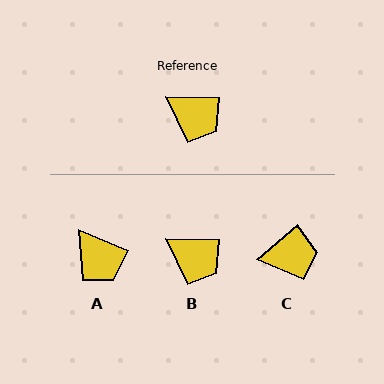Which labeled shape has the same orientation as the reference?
B.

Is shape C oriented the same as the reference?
No, it is off by about 41 degrees.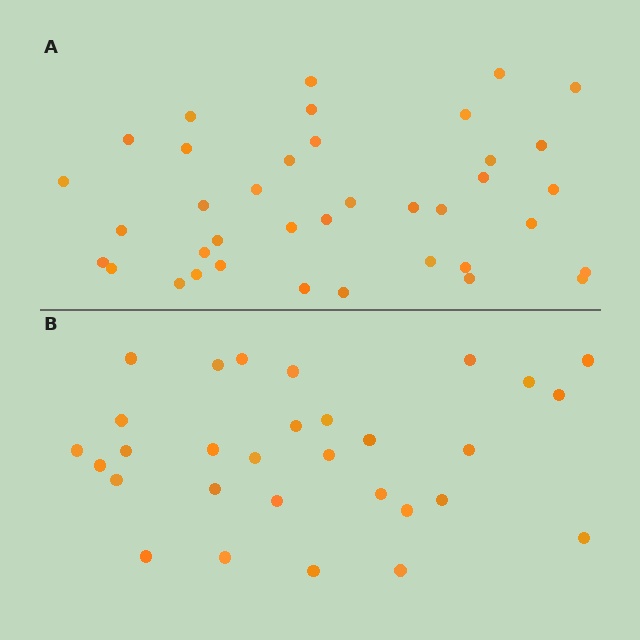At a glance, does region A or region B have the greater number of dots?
Region A (the top region) has more dots.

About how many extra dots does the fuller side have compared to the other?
Region A has roughly 8 or so more dots than region B.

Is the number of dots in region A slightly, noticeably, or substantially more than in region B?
Region A has noticeably more, but not dramatically so. The ratio is roughly 1.3 to 1.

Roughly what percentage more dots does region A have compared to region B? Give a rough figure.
About 25% more.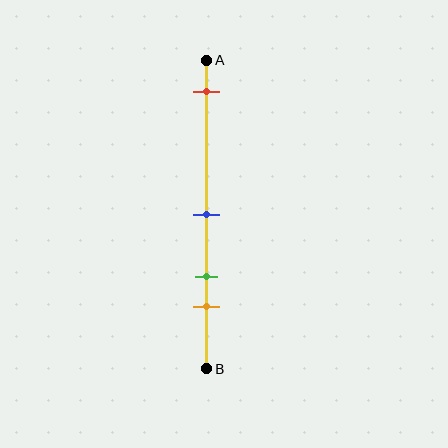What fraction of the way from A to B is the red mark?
The red mark is approximately 10% (0.1) of the way from A to B.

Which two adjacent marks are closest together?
The green and orange marks are the closest adjacent pair.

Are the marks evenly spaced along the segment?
No, the marks are not evenly spaced.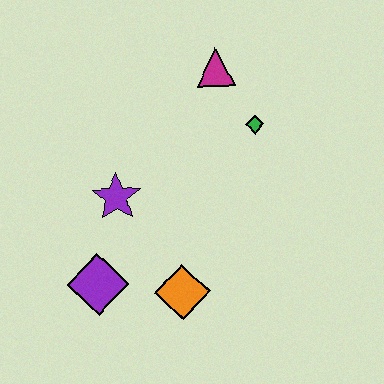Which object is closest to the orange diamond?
The purple diamond is closest to the orange diamond.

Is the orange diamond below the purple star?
Yes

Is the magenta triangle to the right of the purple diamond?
Yes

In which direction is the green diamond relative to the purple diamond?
The green diamond is to the right of the purple diamond.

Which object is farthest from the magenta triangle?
The purple diamond is farthest from the magenta triangle.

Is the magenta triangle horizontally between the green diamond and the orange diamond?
Yes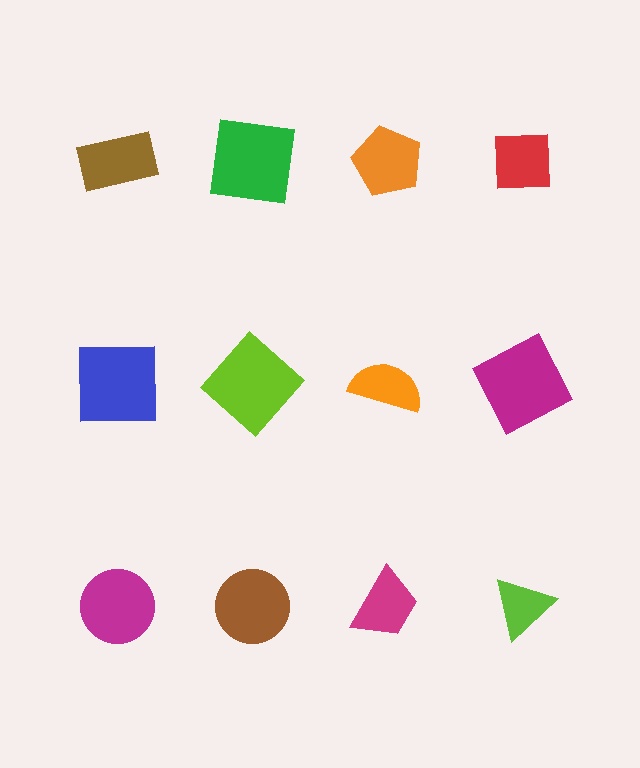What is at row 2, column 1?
A blue square.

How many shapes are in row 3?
4 shapes.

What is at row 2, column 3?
An orange semicircle.